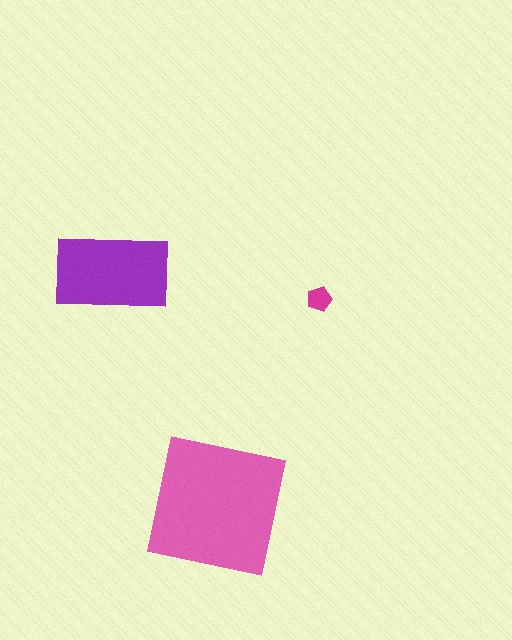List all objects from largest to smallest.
The pink square, the purple rectangle, the magenta pentagon.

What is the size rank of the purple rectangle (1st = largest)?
2nd.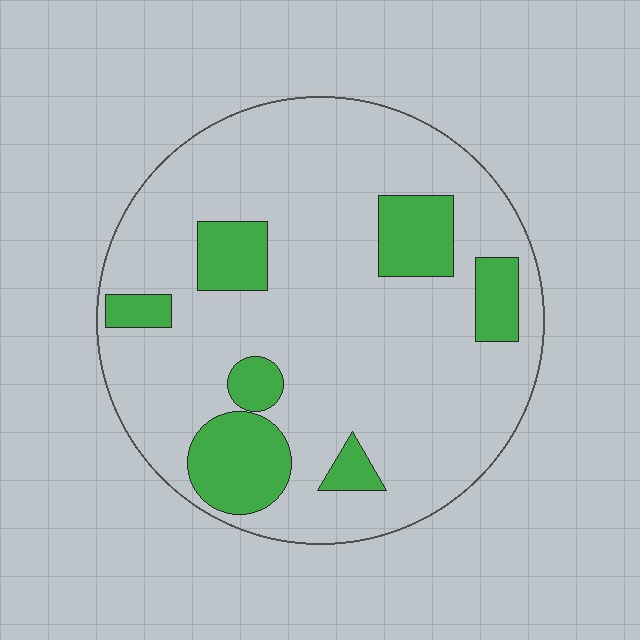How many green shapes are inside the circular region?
7.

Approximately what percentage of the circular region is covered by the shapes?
Approximately 20%.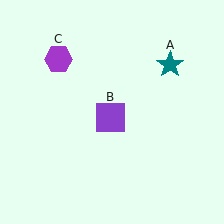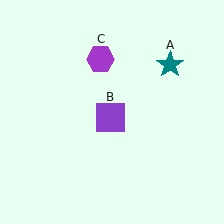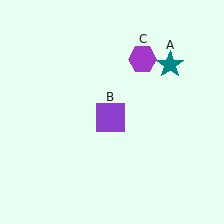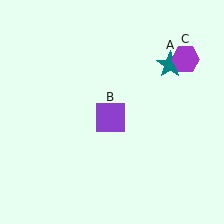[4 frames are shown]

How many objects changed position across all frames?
1 object changed position: purple hexagon (object C).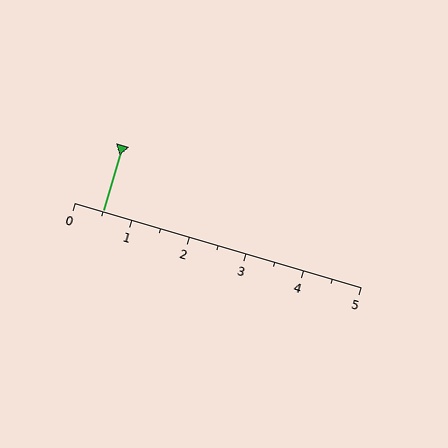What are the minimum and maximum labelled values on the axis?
The axis runs from 0 to 5.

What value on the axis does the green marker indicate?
The marker indicates approximately 0.5.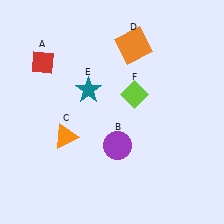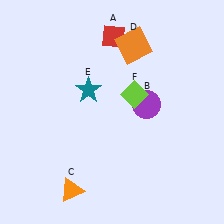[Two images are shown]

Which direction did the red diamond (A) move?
The red diamond (A) moved right.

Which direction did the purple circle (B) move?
The purple circle (B) moved up.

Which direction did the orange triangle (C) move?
The orange triangle (C) moved down.